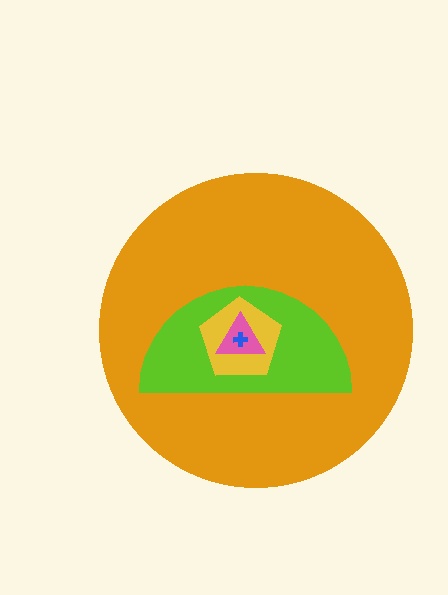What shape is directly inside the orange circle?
The lime semicircle.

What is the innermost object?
The blue cross.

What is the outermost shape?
The orange circle.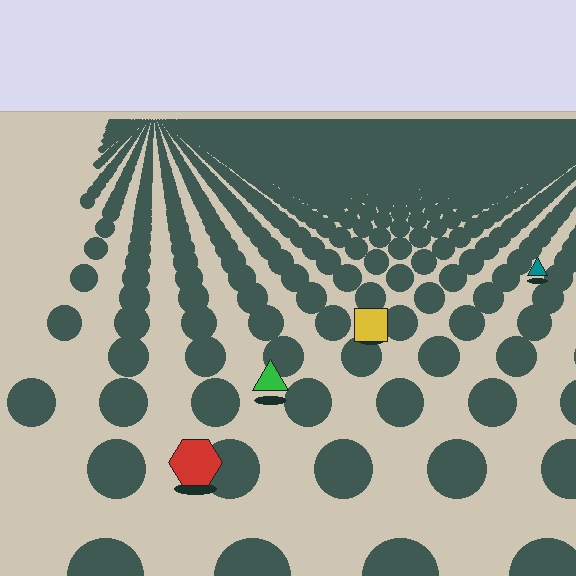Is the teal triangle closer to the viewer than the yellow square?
No. The yellow square is closer — you can tell from the texture gradient: the ground texture is coarser near it.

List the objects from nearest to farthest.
From nearest to farthest: the red hexagon, the green triangle, the yellow square, the teal triangle.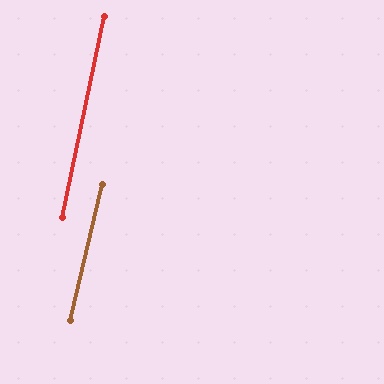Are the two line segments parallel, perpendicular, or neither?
Parallel — their directions differ by only 1.1°.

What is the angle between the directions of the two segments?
Approximately 1 degree.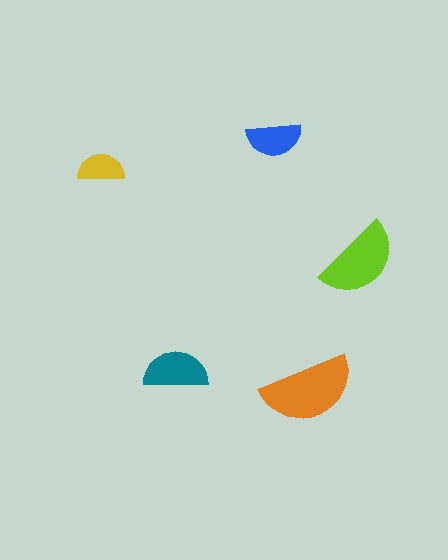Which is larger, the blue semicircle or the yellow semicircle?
The blue one.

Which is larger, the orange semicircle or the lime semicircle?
The orange one.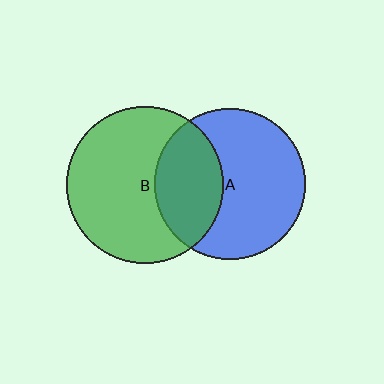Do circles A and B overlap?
Yes.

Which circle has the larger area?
Circle B (green).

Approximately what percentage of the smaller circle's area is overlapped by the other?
Approximately 35%.